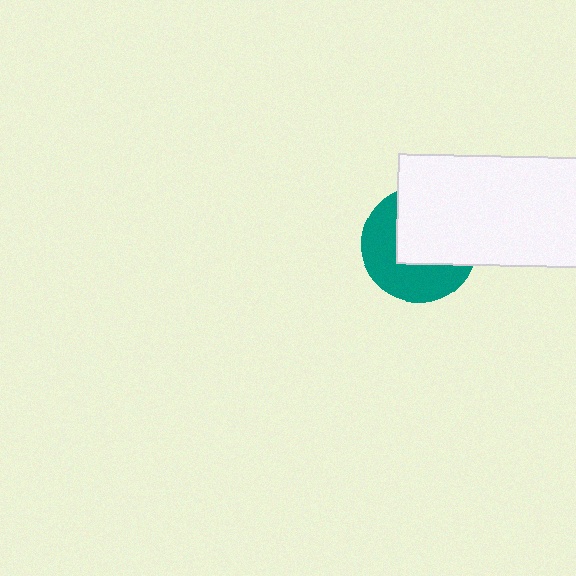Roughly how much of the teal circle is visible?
About half of it is visible (roughly 48%).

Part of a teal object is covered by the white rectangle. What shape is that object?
It is a circle.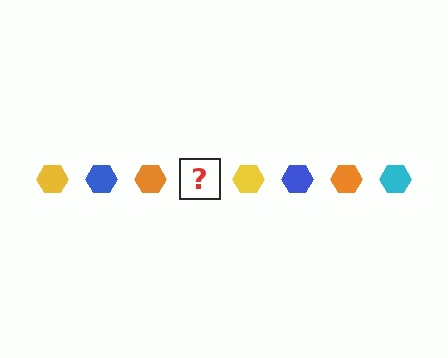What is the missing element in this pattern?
The missing element is a cyan hexagon.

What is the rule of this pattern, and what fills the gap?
The rule is that the pattern cycles through yellow, blue, orange, cyan hexagons. The gap should be filled with a cyan hexagon.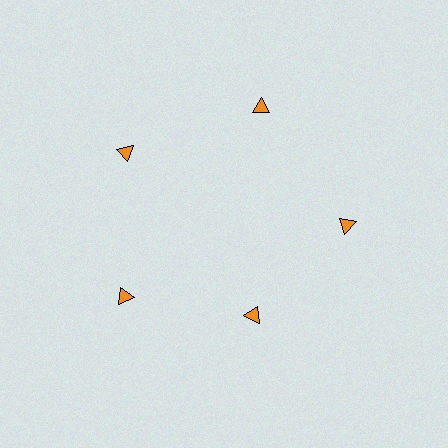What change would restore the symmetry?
The symmetry would be restored by moving it outward, back onto the ring so that all 5 triangles sit at equal angles and equal distance from the center.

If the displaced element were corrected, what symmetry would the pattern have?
It would have 5-fold rotational symmetry — the pattern would map onto itself every 72 degrees.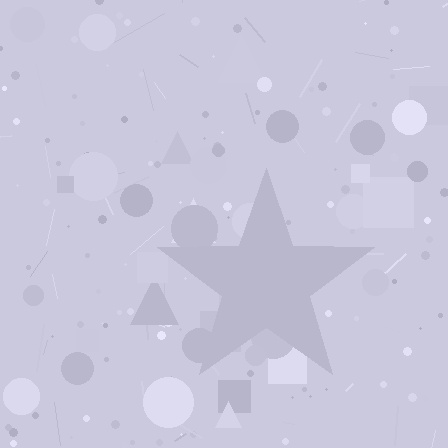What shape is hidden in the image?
A star is hidden in the image.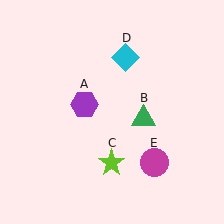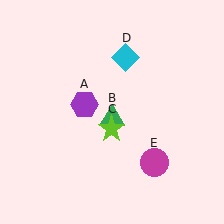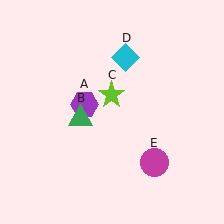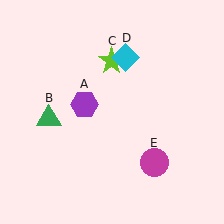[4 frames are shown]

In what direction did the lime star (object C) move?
The lime star (object C) moved up.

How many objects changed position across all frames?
2 objects changed position: green triangle (object B), lime star (object C).